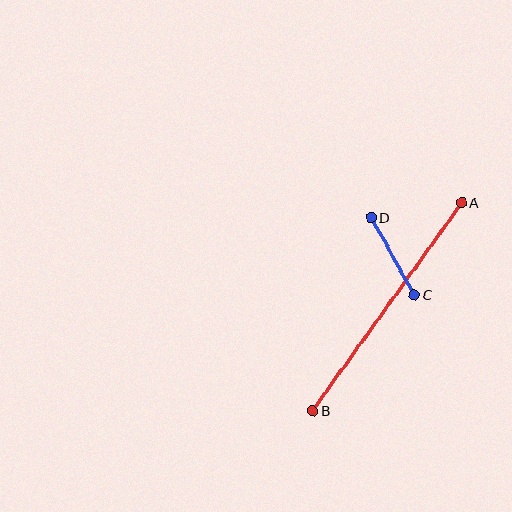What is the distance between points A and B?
The distance is approximately 256 pixels.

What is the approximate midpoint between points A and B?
The midpoint is at approximately (387, 307) pixels.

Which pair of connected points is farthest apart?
Points A and B are farthest apart.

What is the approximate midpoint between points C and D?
The midpoint is at approximately (393, 256) pixels.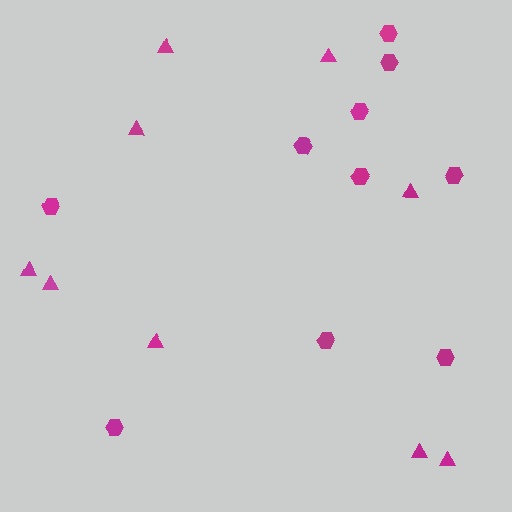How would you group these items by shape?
There are 2 groups: one group of triangles (9) and one group of hexagons (10).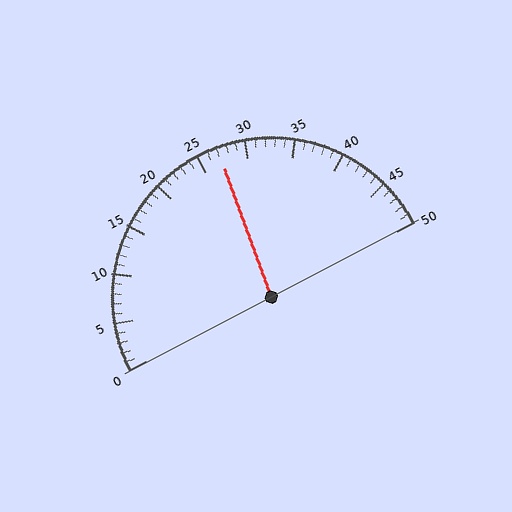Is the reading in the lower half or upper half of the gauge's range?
The reading is in the upper half of the range (0 to 50).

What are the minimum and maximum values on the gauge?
The gauge ranges from 0 to 50.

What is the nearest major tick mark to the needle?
The nearest major tick mark is 25.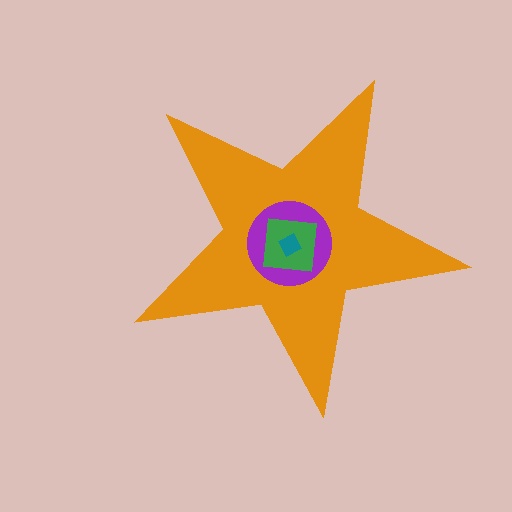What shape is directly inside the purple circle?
The green square.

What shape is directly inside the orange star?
The purple circle.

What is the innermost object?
The teal square.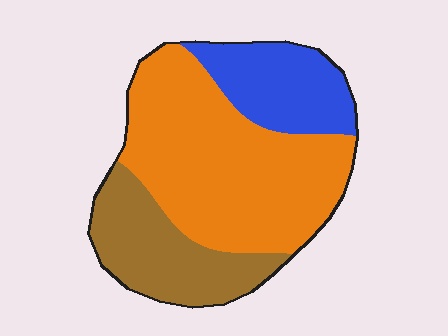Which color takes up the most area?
Orange, at roughly 55%.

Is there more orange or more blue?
Orange.